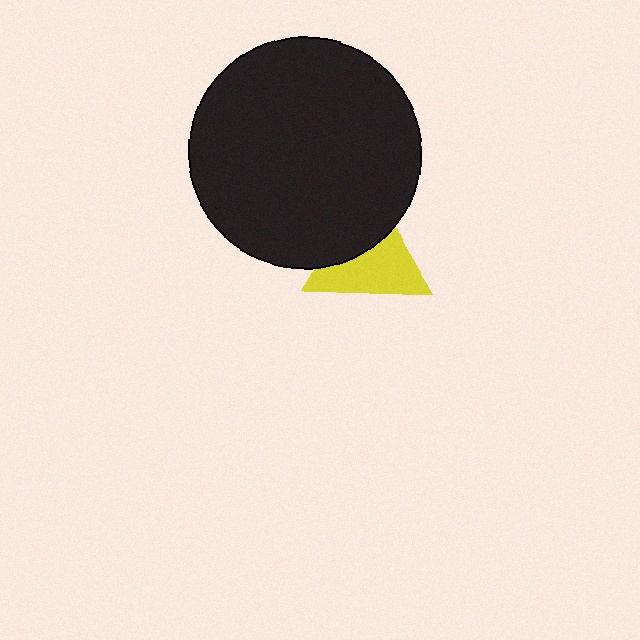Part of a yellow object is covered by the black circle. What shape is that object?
It is a triangle.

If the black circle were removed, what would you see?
You would see the complete yellow triangle.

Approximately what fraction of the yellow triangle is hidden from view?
Roughly 41% of the yellow triangle is hidden behind the black circle.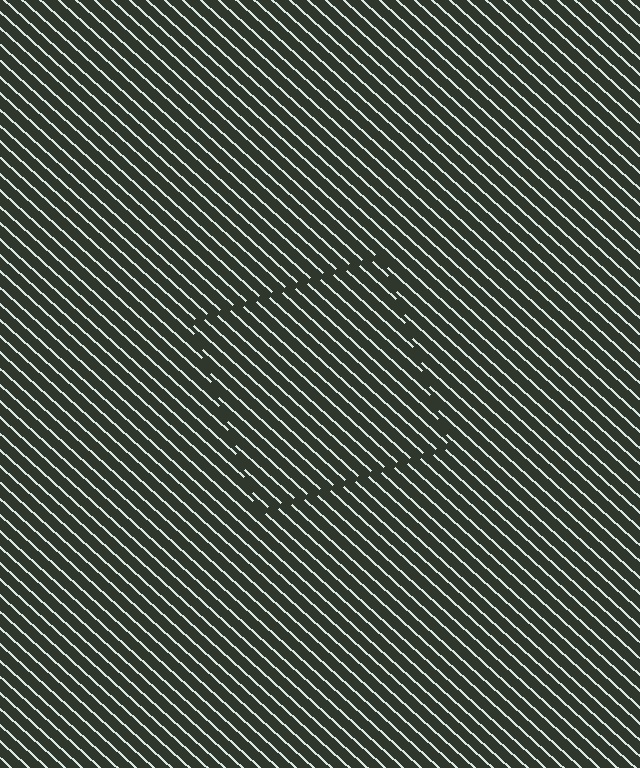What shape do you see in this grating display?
An illusory square. The interior of the shape contains the same grating, shifted by half a period — the contour is defined by the phase discontinuity where line-ends from the inner and outer gratings abut.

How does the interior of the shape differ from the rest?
The interior of the shape contains the same grating, shifted by half a period — the contour is defined by the phase discontinuity where line-ends from the inner and outer gratings abut.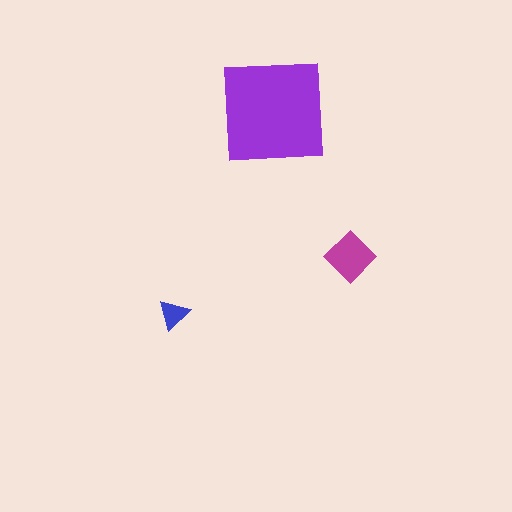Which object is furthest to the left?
The blue triangle is leftmost.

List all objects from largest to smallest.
The purple square, the magenta diamond, the blue triangle.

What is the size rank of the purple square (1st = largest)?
1st.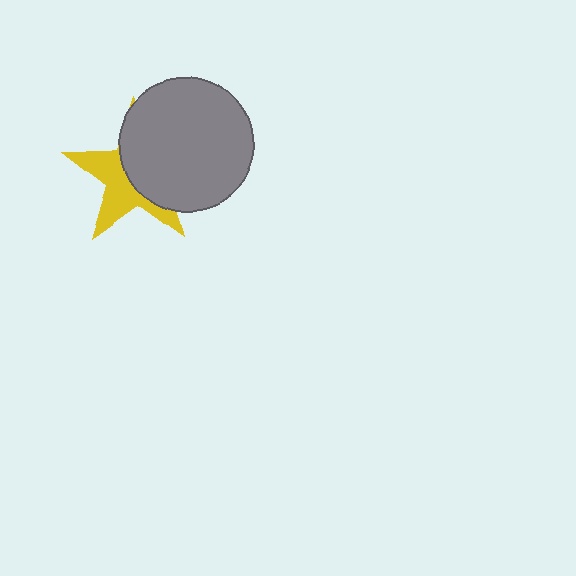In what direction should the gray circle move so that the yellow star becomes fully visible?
The gray circle should move right. That is the shortest direction to clear the overlap and leave the yellow star fully visible.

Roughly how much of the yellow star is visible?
About half of it is visible (roughly 46%).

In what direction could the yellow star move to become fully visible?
The yellow star could move left. That would shift it out from behind the gray circle entirely.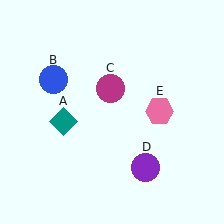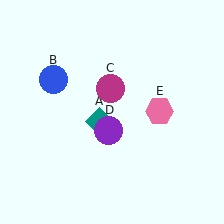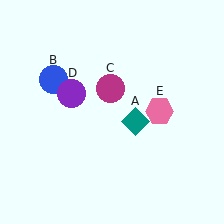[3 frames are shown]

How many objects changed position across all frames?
2 objects changed position: teal diamond (object A), purple circle (object D).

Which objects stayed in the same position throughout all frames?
Blue circle (object B) and magenta circle (object C) and pink hexagon (object E) remained stationary.